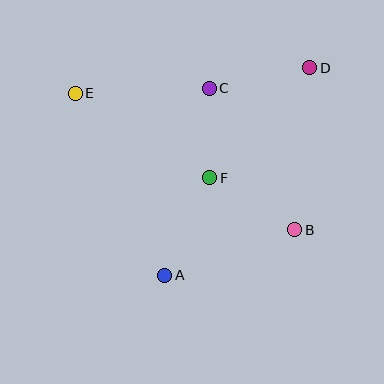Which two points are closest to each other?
Points C and F are closest to each other.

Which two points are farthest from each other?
Points B and E are farthest from each other.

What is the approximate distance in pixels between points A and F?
The distance between A and F is approximately 107 pixels.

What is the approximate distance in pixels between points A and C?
The distance between A and C is approximately 192 pixels.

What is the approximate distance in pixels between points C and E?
The distance between C and E is approximately 134 pixels.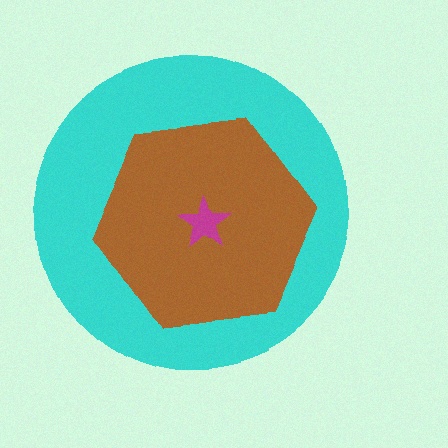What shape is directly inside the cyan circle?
The brown hexagon.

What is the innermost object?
The magenta star.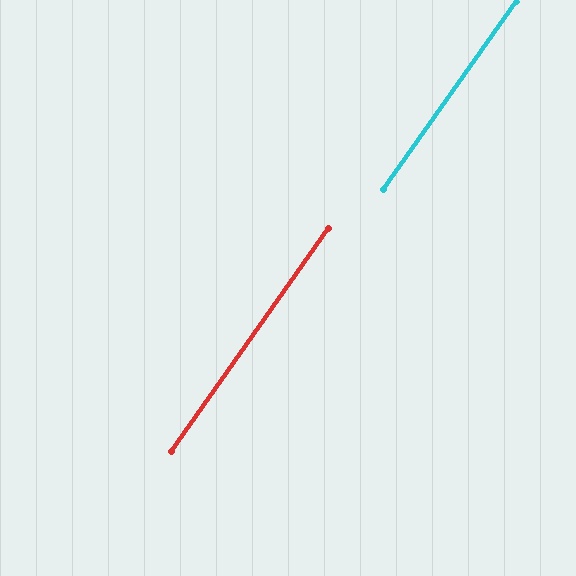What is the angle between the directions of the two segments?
Approximately 0 degrees.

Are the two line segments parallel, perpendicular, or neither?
Parallel — their directions differ by only 0.2°.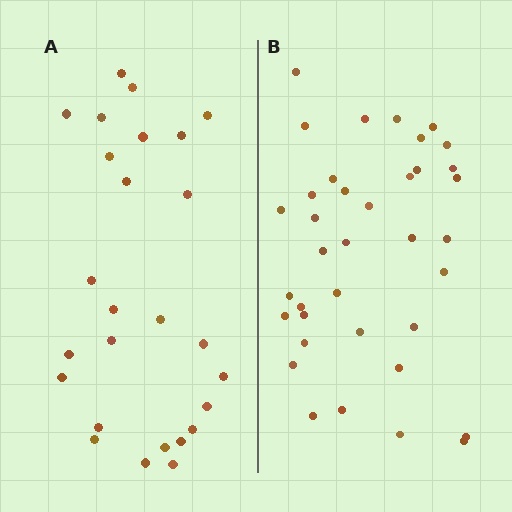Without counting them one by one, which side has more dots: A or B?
Region B (the right region) has more dots.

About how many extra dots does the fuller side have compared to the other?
Region B has roughly 12 or so more dots than region A.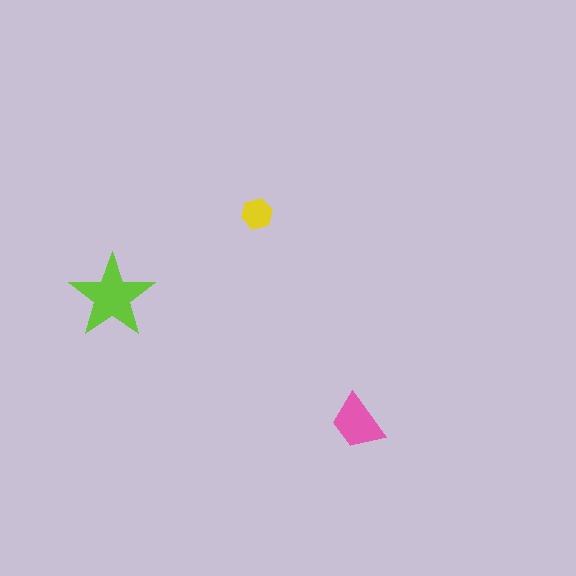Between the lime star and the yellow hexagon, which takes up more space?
The lime star.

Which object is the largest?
The lime star.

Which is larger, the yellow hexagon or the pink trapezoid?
The pink trapezoid.